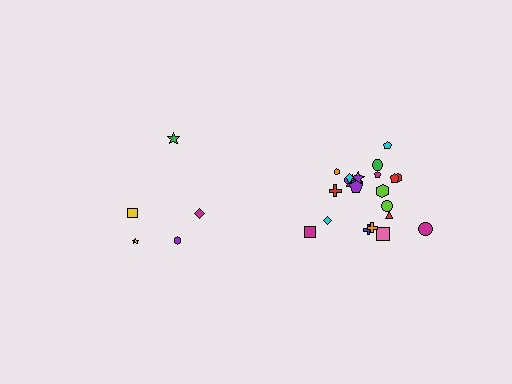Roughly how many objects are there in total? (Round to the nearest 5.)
Roughly 25 objects in total.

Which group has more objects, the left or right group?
The right group.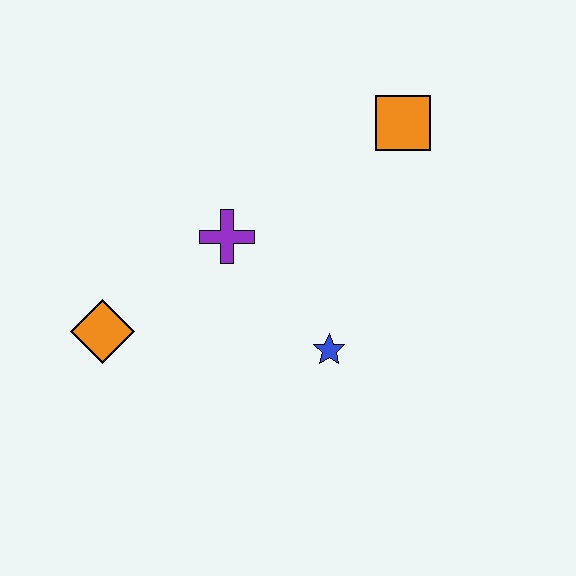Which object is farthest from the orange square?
The orange diamond is farthest from the orange square.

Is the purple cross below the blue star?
No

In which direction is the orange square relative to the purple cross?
The orange square is to the right of the purple cross.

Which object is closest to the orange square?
The purple cross is closest to the orange square.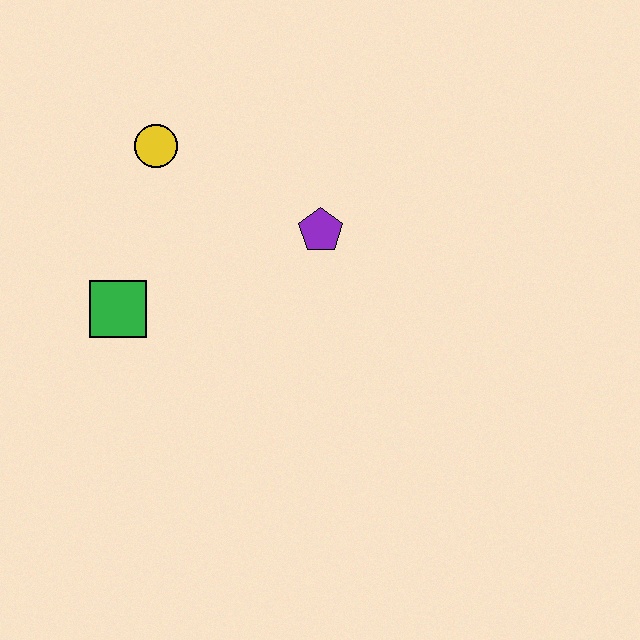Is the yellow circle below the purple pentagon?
No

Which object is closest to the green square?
The yellow circle is closest to the green square.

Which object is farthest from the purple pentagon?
The green square is farthest from the purple pentagon.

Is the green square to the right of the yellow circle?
No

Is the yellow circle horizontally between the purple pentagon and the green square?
Yes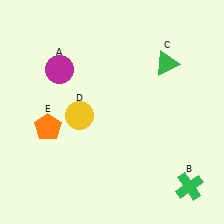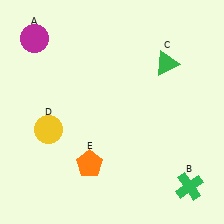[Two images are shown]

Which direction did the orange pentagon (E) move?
The orange pentagon (E) moved right.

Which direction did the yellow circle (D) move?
The yellow circle (D) moved left.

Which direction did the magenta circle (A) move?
The magenta circle (A) moved up.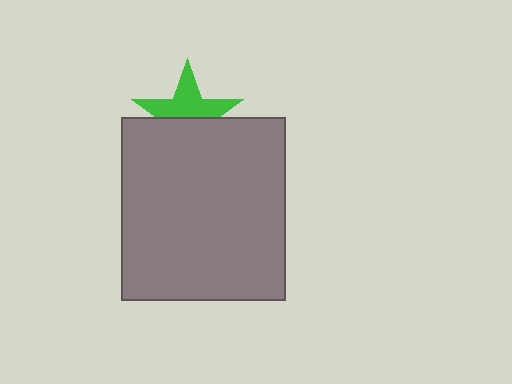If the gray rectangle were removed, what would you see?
You would see the complete green star.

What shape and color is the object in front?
The object in front is a gray rectangle.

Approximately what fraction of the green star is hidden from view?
Roughly 46% of the green star is hidden behind the gray rectangle.